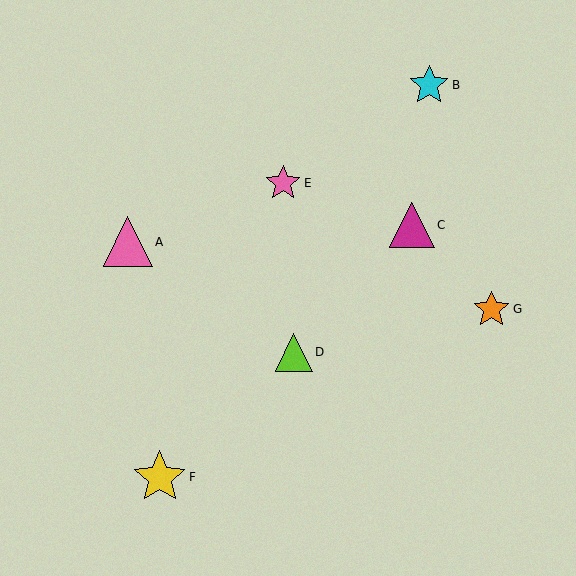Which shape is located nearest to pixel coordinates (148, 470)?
The yellow star (labeled F) at (160, 477) is nearest to that location.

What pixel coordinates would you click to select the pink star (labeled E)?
Click at (283, 183) to select the pink star E.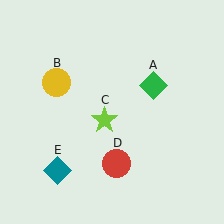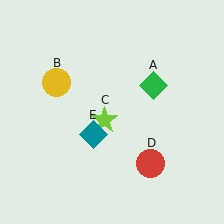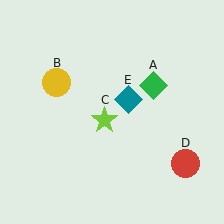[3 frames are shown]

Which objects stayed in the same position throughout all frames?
Green diamond (object A) and yellow circle (object B) and lime star (object C) remained stationary.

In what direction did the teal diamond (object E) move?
The teal diamond (object E) moved up and to the right.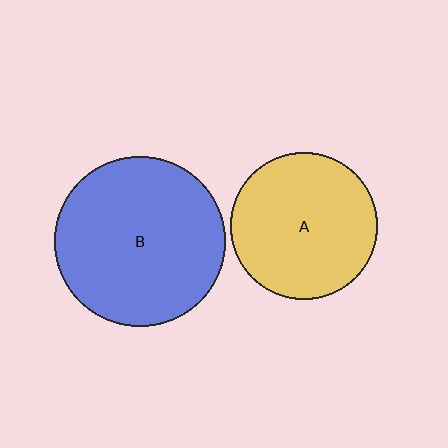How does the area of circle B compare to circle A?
Approximately 1.3 times.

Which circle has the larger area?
Circle B (blue).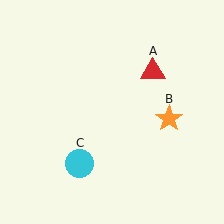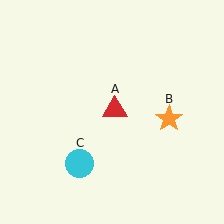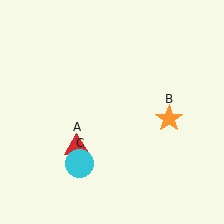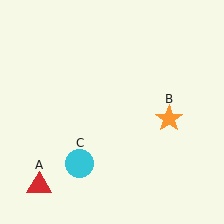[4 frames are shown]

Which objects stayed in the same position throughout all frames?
Orange star (object B) and cyan circle (object C) remained stationary.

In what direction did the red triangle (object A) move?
The red triangle (object A) moved down and to the left.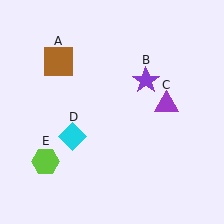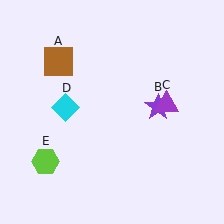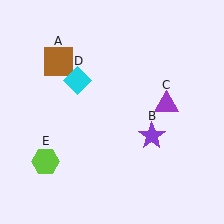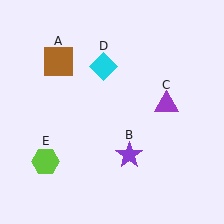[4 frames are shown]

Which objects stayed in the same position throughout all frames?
Brown square (object A) and purple triangle (object C) and lime hexagon (object E) remained stationary.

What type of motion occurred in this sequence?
The purple star (object B), cyan diamond (object D) rotated clockwise around the center of the scene.